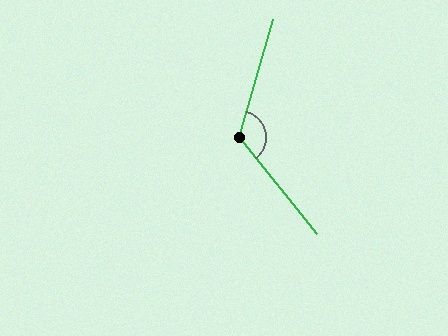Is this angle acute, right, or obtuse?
It is obtuse.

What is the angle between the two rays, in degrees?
Approximately 125 degrees.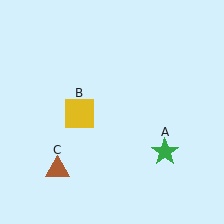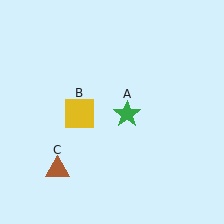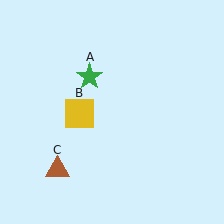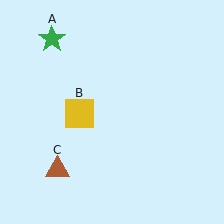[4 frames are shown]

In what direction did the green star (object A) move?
The green star (object A) moved up and to the left.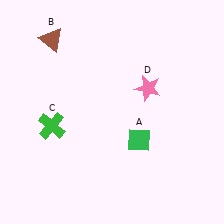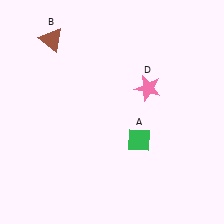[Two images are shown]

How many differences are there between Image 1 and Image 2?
There is 1 difference between the two images.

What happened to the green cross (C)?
The green cross (C) was removed in Image 2. It was in the bottom-left area of Image 1.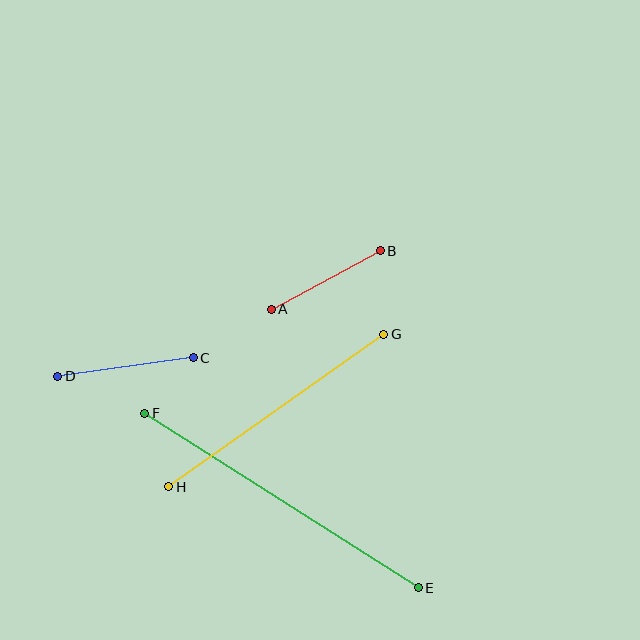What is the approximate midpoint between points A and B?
The midpoint is at approximately (326, 280) pixels.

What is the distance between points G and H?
The distance is approximately 264 pixels.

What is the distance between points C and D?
The distance is approximately 137 pixels.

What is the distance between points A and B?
The distance is approximately 124 pixels.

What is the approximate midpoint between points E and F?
The midpoint is at approximately (282, 500) pixels.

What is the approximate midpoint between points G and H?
The midpoint is at approximately (276, 410) pixels.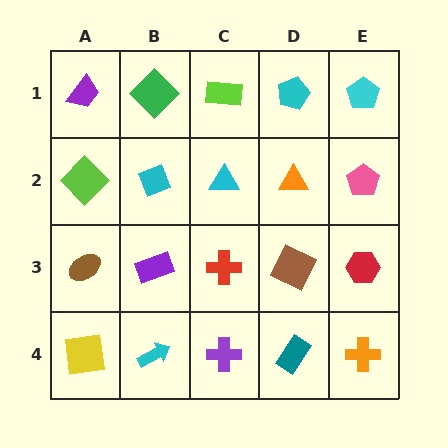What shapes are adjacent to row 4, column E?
A red hexagon (row 3, column E), a teal rectangle (row 4, column D).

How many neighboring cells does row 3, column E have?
3.